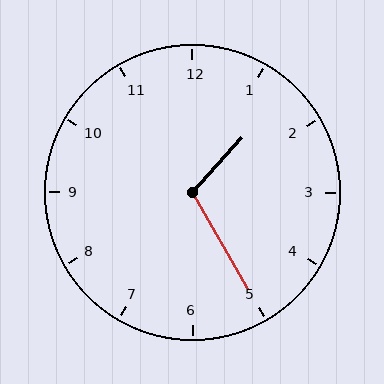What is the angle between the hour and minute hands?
Approximately 108 degrees.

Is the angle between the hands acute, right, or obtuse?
It is obtuse.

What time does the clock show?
1:25.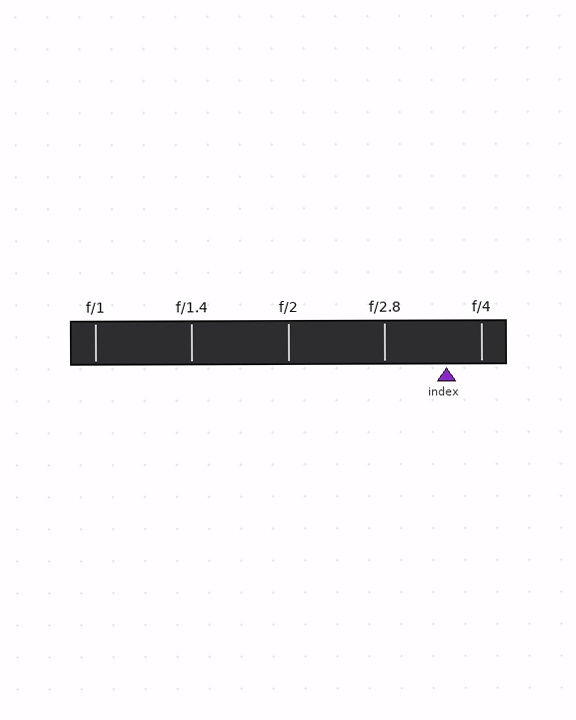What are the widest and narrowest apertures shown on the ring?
The widest aperture shown is f/1 and the narrowest is f/4.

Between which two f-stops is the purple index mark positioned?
The index mark is between f/2.8 and f/4.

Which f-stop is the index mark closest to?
The index mark is closest to f/4.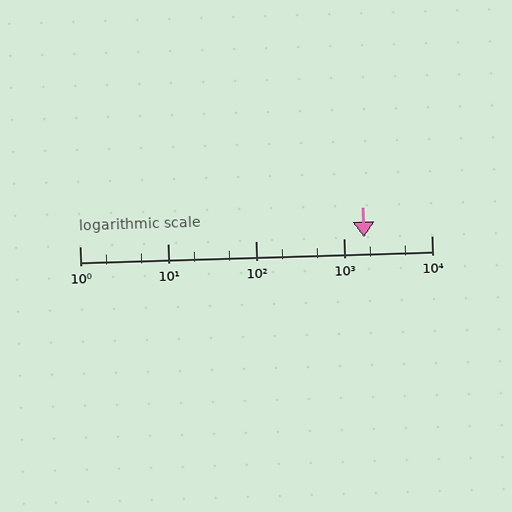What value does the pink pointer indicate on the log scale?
The pointer indicates approximately 1700.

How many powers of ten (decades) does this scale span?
The scale spans 4 decades, from 1 to 10000.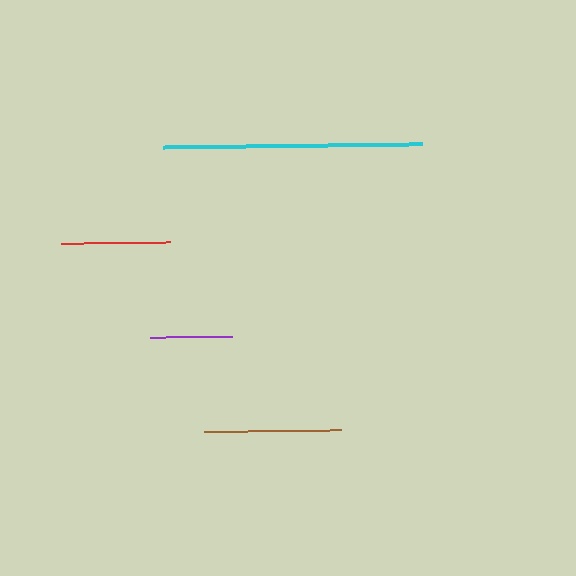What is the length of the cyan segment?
The cyan segment is approximately 259 pixels long.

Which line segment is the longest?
The cyan line is the longest at approximately 259 pixels.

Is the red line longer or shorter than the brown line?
The brown line is longer than the red line.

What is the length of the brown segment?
The brown segment is approximately 137 pixels long.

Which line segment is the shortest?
The purple line is the shortest at approximately 82 pixels.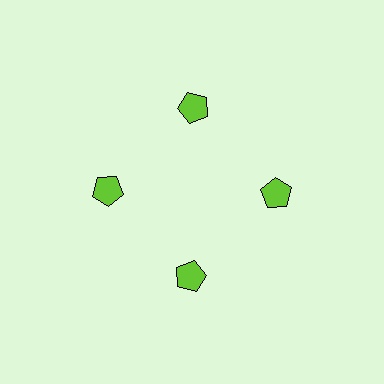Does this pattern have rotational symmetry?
Yes, this pattern has 4-fold rotational symmetry. It looks the same after rotating 90 degrees around the center.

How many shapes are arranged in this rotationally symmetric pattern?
There are 4 shapes, arranged in 4 groups of 1.